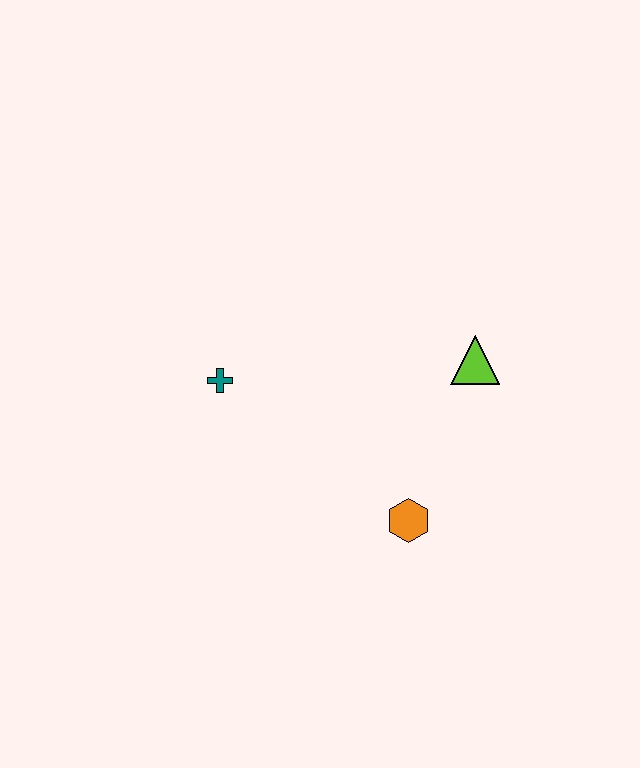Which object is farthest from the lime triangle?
The teal cross is farthest from the lime triangle.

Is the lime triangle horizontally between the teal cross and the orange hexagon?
No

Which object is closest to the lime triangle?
The orange hexagon is closest to the lime triangle.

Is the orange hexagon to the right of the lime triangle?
No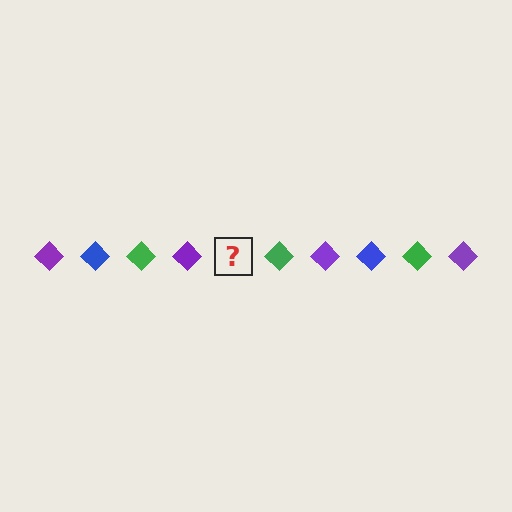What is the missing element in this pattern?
The missing element is a blue diamond.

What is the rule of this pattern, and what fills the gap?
The rule is that the pattern cycles through purple, blue, green diamonds. The gap should be filled with a blue diamond.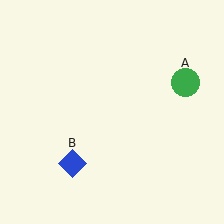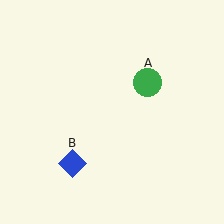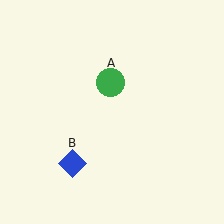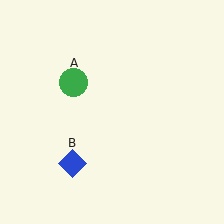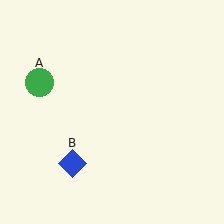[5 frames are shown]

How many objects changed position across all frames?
1 object changed position: green circle (object A).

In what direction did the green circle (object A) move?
The green circle (object A) moved left.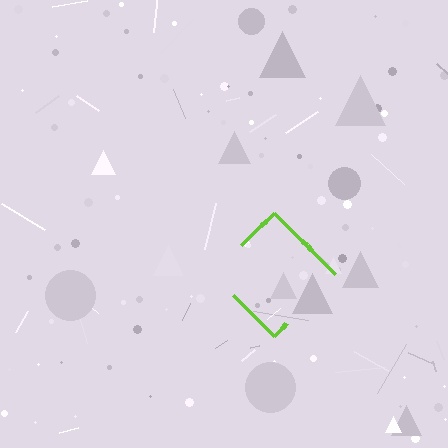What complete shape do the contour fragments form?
The contour fragments form a diamond.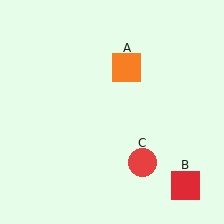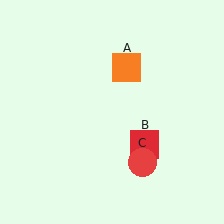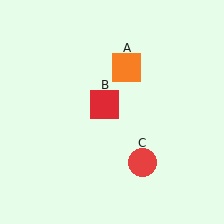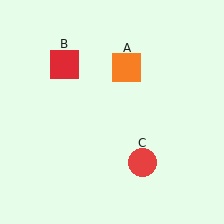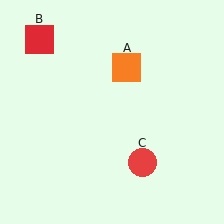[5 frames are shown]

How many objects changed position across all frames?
1 object changed position: red square (object B).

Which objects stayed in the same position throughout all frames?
Orange square (object A) and red circle (object C) remained stationary.